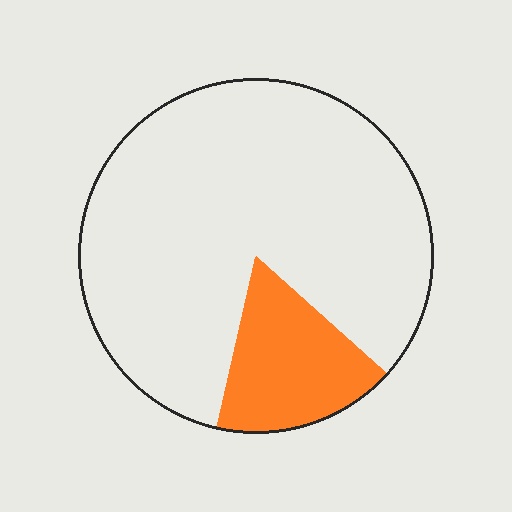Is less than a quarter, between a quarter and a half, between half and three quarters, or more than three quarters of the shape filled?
Less than a quarter.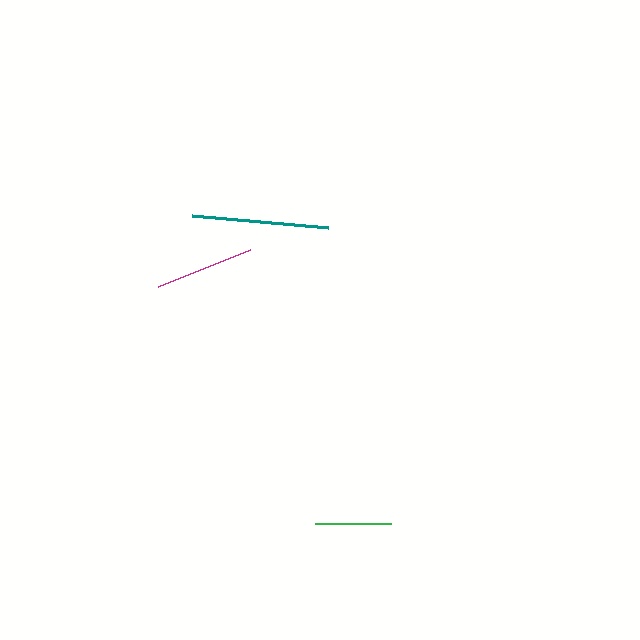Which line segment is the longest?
The teal line is the longest at approximately 137 pixels.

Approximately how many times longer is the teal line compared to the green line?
The teal line is approximately 1.8 times the length of the green line.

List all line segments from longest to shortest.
From longest to shortest: teal, magenta, green.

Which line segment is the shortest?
The green line is the shortest at approximately 76 pixels.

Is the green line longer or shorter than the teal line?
The teal line is longer than the green line.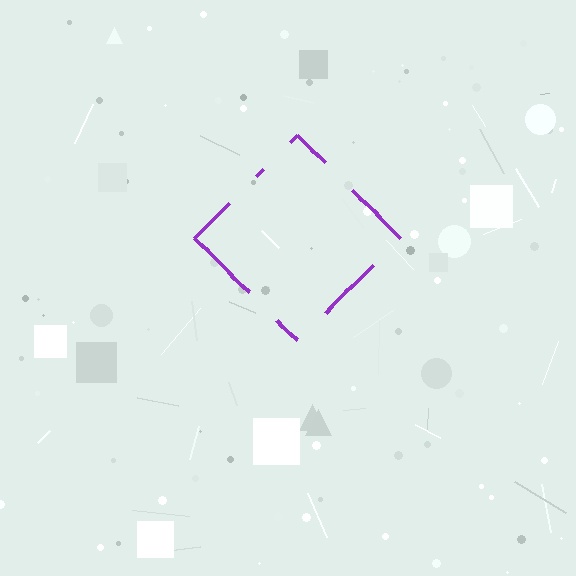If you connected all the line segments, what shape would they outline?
They would outline a diamond.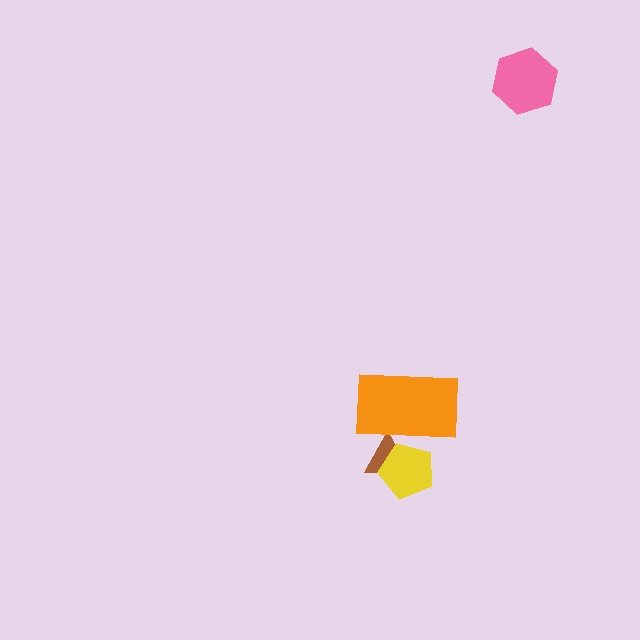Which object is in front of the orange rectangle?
The yellow pentagon is in front of the orange rectangle.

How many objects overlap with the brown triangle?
2 objects overlap with the brown triangle.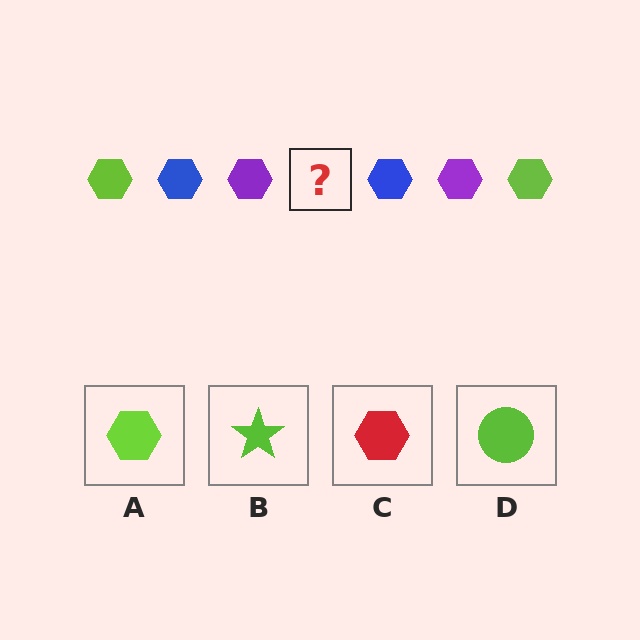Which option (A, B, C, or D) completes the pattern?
A.